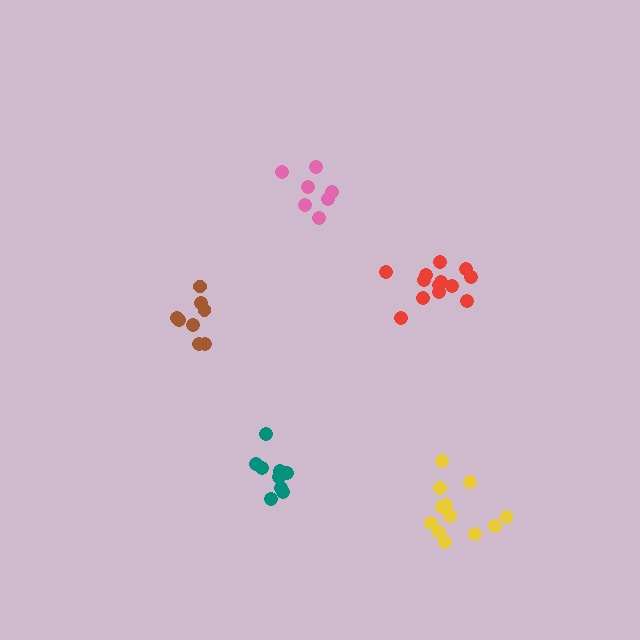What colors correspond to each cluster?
The clusters are colored: teal, red, brown, yellow, pink.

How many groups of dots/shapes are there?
There are 5 groups.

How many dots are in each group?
Group 1: 9 dots, Group 2: 13 dots, Group 3: 8 dots, Group 4: 12 dots, Group 5: 7 dots (49 total).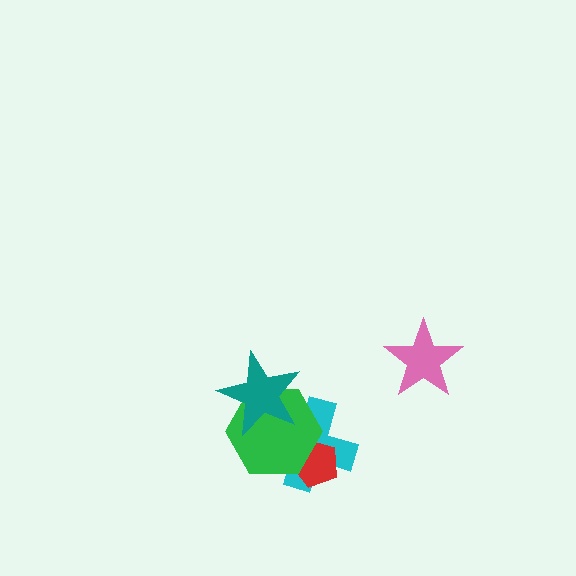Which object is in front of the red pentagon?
The green hexagon is in front of the red pentagon.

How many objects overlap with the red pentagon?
2 objects overlap with the red pentagon.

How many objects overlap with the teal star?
2 objects overlap with the teal star.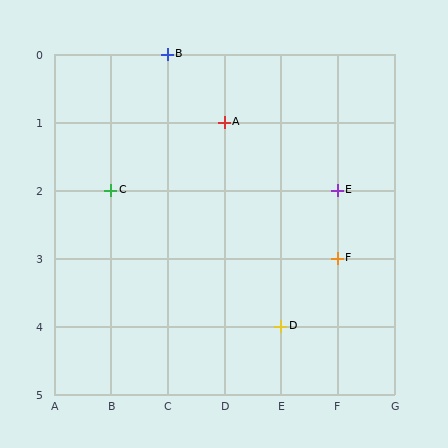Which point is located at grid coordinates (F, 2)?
Point E is at (F, 2).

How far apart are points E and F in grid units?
Points E and F are 1 row apart.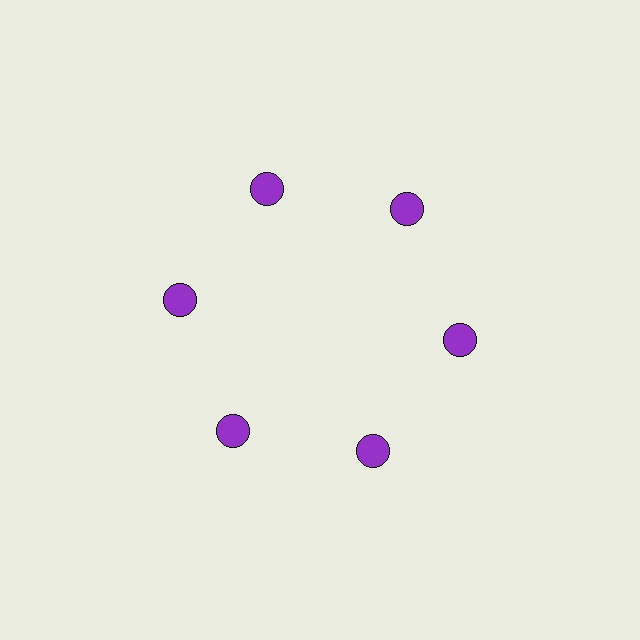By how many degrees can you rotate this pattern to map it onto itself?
The pattern maps onto itself every 60 degrees of rotation.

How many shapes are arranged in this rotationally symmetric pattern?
There are 6 shapes, arranged in 6 groups of 1.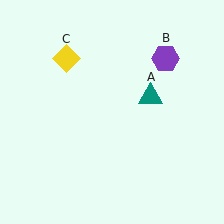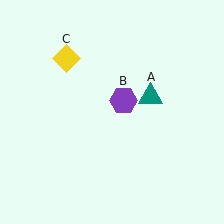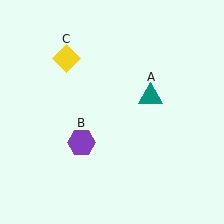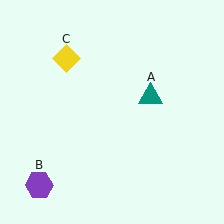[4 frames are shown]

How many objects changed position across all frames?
1 object changed position: purple hexagon (object B).